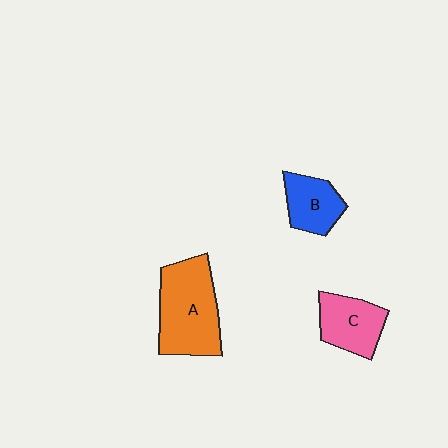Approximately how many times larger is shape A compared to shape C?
Approximately 1.6 times.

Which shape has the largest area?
Shape A (orange).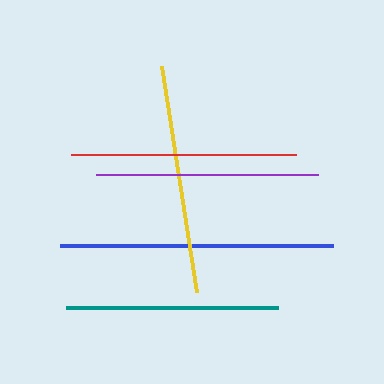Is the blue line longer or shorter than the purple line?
The blue line is longer than the purple line.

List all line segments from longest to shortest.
From longest to shortest: blue, yellow, red, purple, teal.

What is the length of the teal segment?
The teal segment is approximately 212 pixels long.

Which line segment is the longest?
The blue line is the longest at approximately 273 pixels.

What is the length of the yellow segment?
The yellow segment is approximately 229 pixels long.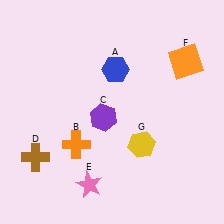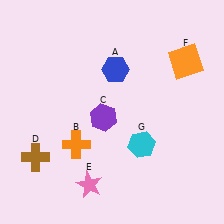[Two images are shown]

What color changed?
The hexagon (G) changed from yellow in Image 1 to cyan in Image 2.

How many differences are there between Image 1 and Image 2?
There is 1 difference between the two images.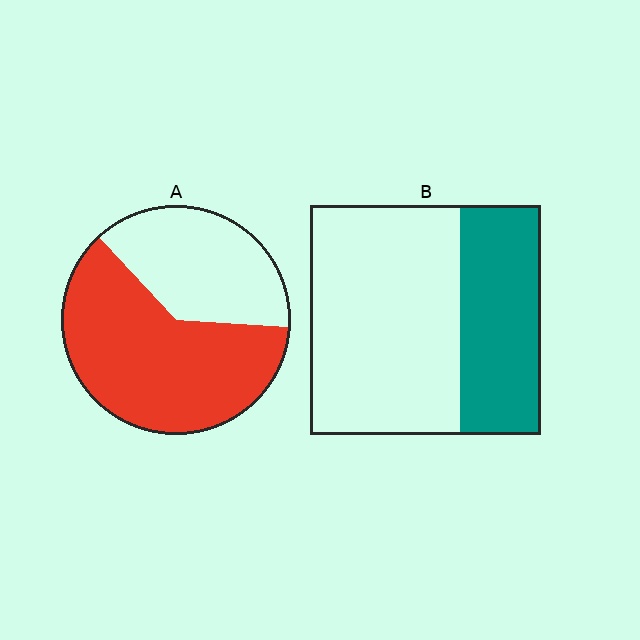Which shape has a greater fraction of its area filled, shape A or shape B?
Shape A.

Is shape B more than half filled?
No.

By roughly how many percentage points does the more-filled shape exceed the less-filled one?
By roughly 25 percentage points (A over B).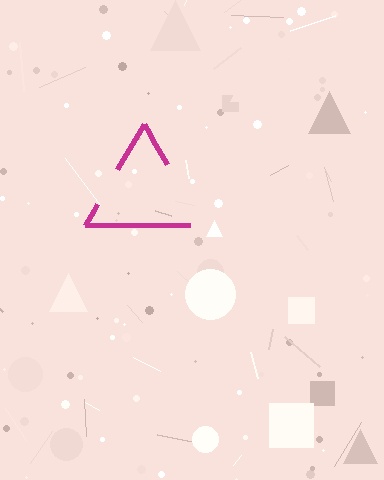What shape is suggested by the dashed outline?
The dashed outline suggests a triangle.